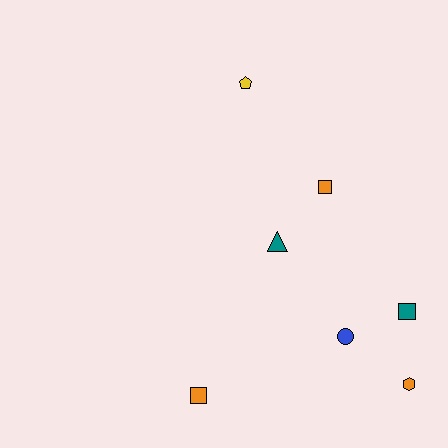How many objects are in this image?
There are 7 objects.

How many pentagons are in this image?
There is 1 pentagon.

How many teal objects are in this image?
There are 2 teal objects.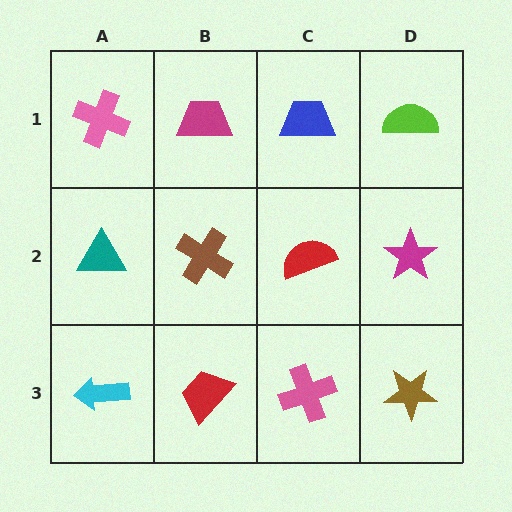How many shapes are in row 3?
4 shapes.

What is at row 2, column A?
A teal triangle.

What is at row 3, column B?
A red trapezoid.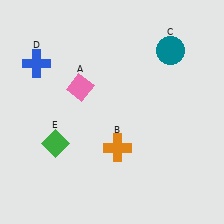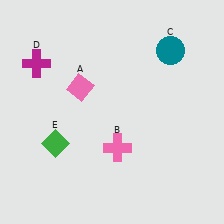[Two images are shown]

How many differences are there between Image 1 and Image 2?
There are 2 differences between the two images.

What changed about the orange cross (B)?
In Image 1, B is orange. In Image 2, it changed to pink.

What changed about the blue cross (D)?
In Image 1, D is blue. In Image 2, it changed to magenta.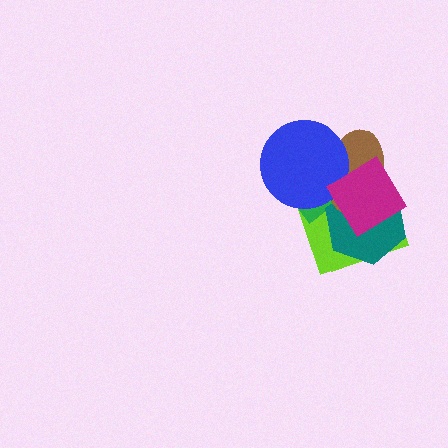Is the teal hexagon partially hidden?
Yes, it is partially covered by another shape.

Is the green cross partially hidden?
Yes, it is partially covered by another shape.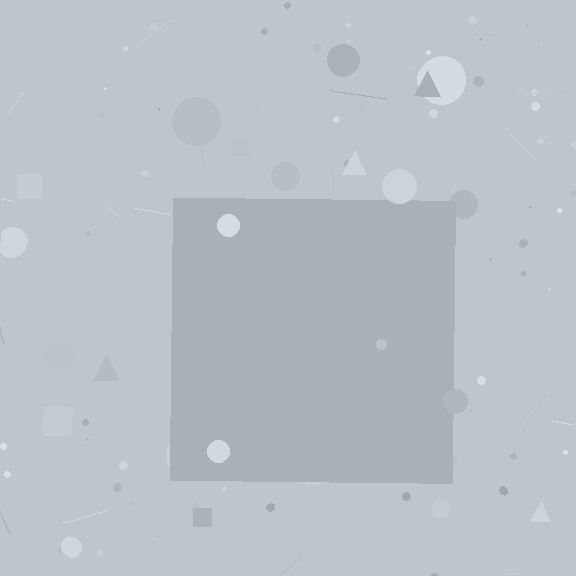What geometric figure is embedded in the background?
A square is embedded in the background.